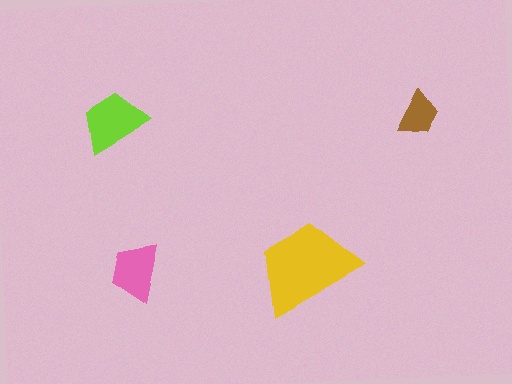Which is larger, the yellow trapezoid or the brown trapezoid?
The yellow one.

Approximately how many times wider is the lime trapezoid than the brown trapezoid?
About 1.5 times wider.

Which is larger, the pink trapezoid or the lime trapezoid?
The lime one.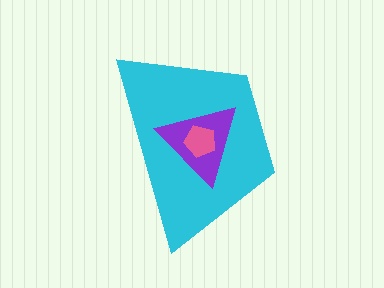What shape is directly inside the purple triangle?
The pink pentagon.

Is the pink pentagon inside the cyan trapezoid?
Yes.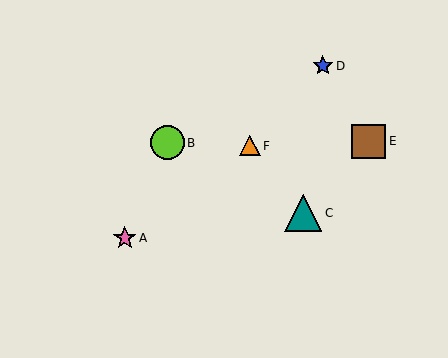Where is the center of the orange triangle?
The center of the orange triangle is at (250, 146).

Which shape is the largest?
The teal triangle (labeled C) is the largest.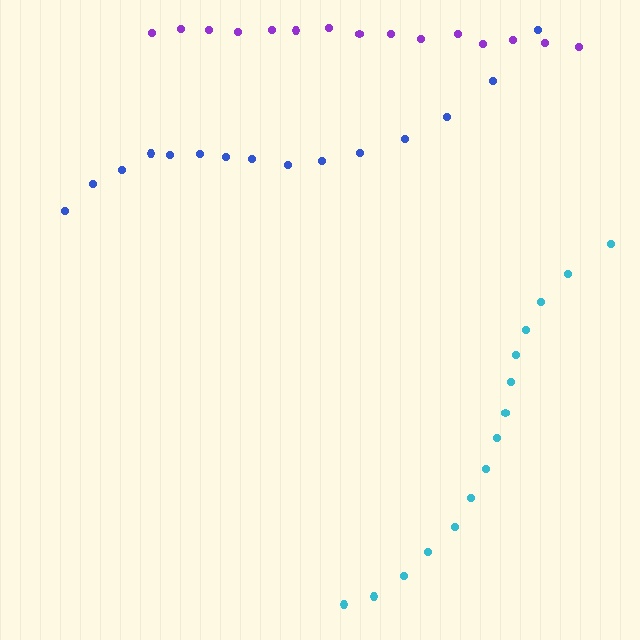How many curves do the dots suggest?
There are 3 distinct paths.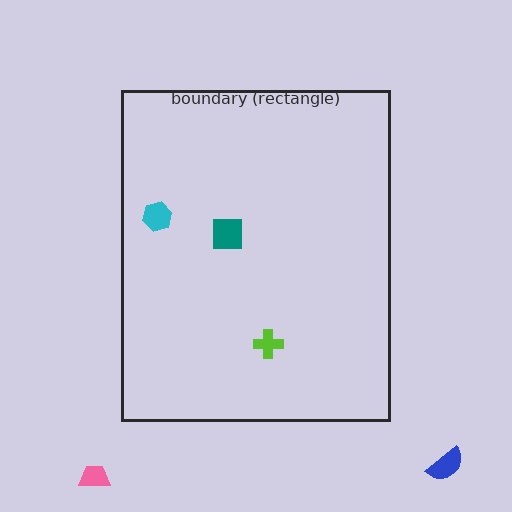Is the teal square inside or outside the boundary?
Inside.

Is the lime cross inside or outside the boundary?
Inside.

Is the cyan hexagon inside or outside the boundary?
Inside.